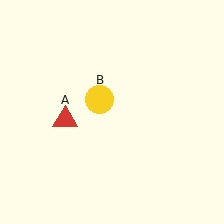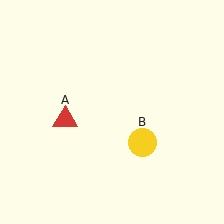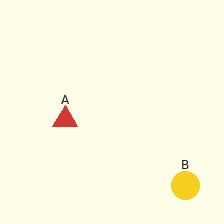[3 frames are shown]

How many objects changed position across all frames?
1 object changed position: yellow circle (object B).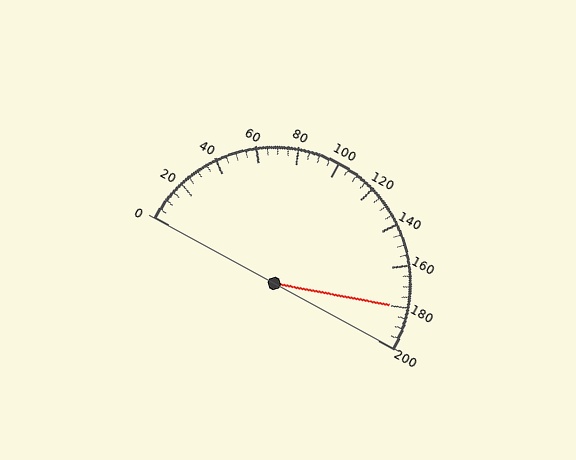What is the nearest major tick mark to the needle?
The nearest major tick mark is 180.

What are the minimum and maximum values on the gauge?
The gauge ranges from 0 to 200.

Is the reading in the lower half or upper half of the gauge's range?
The reading is in the upper half of the range (0 to 200).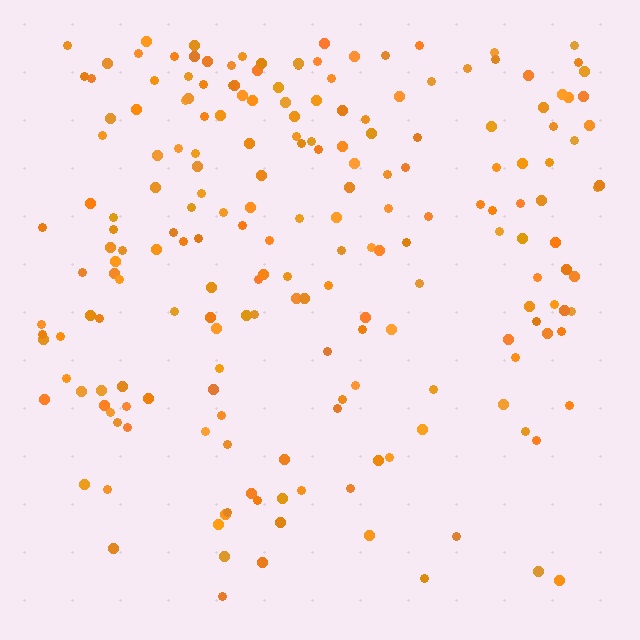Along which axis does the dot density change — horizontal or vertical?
Vertical.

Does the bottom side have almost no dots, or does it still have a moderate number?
Still a moderate number, just noticeably fewer than the top.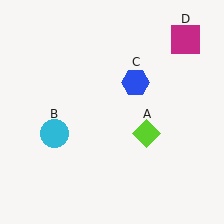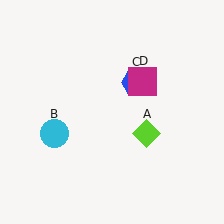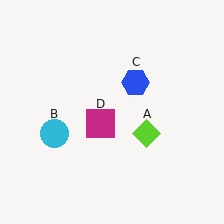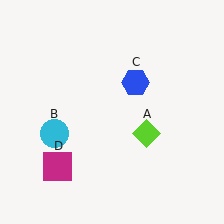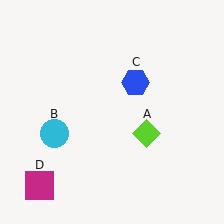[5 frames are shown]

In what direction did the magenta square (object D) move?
The magenta square (object D) moved down and to the left.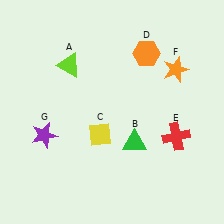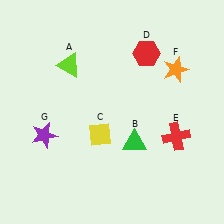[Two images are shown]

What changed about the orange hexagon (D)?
In Image 1, D is orange. In Image 2, it changed to red.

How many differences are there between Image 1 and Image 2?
There is 1 difference between the two images.